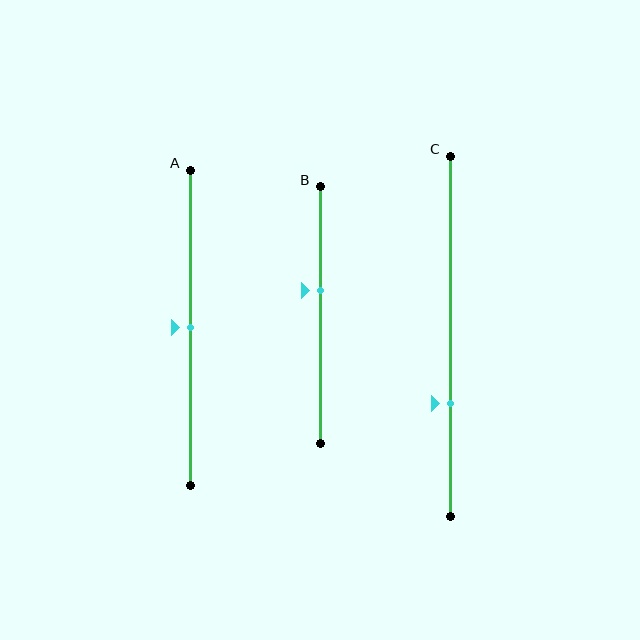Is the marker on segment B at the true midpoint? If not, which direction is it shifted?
No, the marker on segment B is shifted upward by about 10% of the segment length.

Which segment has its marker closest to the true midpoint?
Segment A has its marker closest to the true midpoint.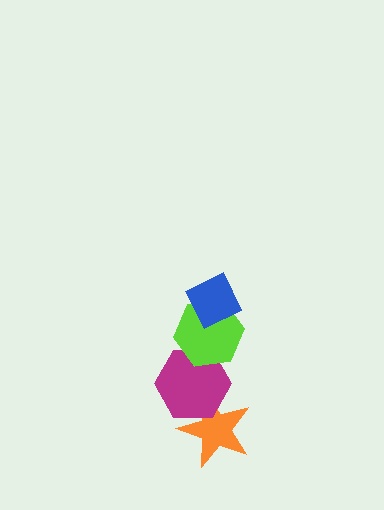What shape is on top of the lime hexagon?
The blue diamond is on top of the lime hexagon.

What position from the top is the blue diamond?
The blue diamond is 1st from the top.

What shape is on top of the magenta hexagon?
The lime hexagon is on top of the magenta hexagon.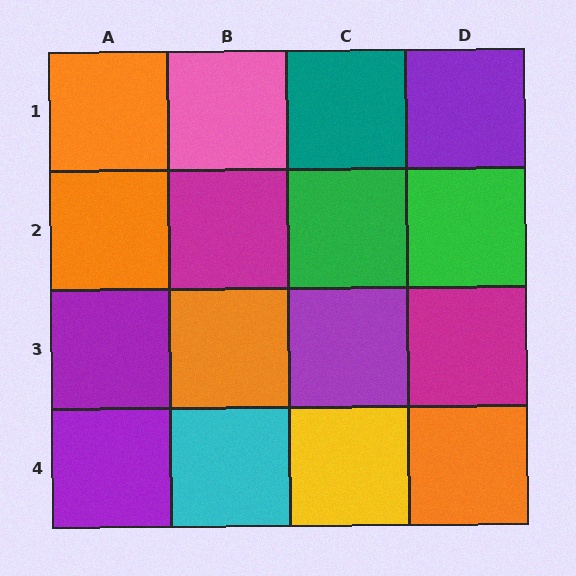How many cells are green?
2 cells are green.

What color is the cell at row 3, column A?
Purple.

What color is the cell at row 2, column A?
Orange.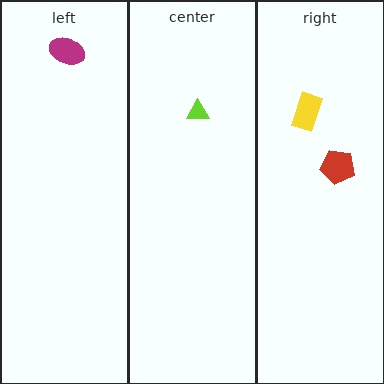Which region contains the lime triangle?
The center region.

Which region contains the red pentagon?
The right region.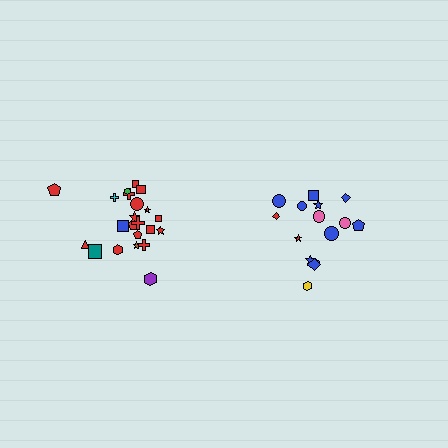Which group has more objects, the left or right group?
The left group.